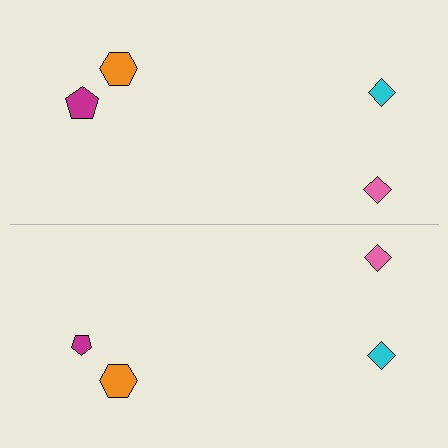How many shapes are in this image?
There are 8 shapes in this image.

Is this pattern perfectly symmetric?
No, the pattern is not perfectly symmetric. The magenta pentagon on the bottom side has a different size than its mirror counterpart.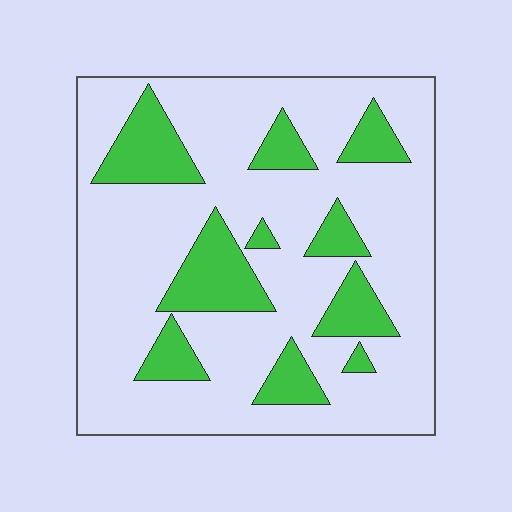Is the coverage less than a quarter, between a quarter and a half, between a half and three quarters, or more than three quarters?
Less than a quarter.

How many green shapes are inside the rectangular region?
10.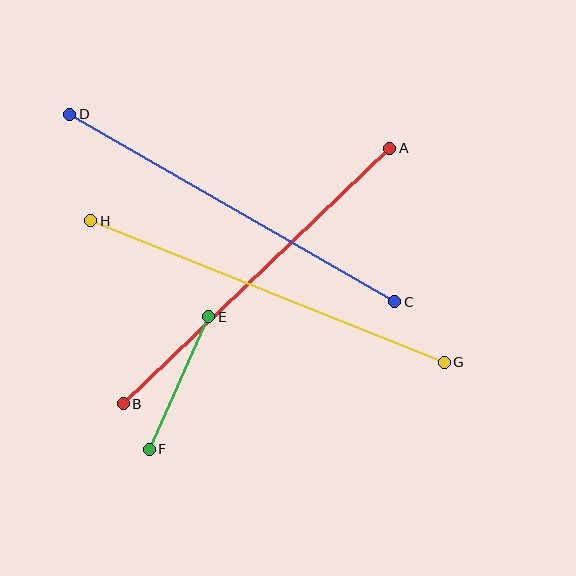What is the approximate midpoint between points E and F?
The midpoint is at approximately (179, 383) pixels.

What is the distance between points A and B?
The distance is approximately 369 pixels.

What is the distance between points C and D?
The distance is approximately 375 pixels.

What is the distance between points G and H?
The distance is approximately 381 pixels.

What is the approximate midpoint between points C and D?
The midpoint is at approximately (232, 208) pixels.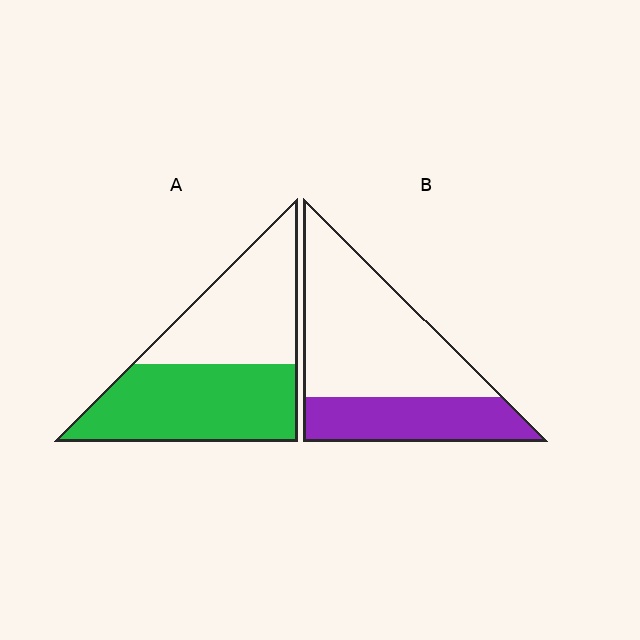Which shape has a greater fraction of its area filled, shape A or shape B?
Shape A.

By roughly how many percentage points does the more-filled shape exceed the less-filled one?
By roughly 20 percentage points (A over B).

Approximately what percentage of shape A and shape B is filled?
A is approximately 55% and B is approximately 35%.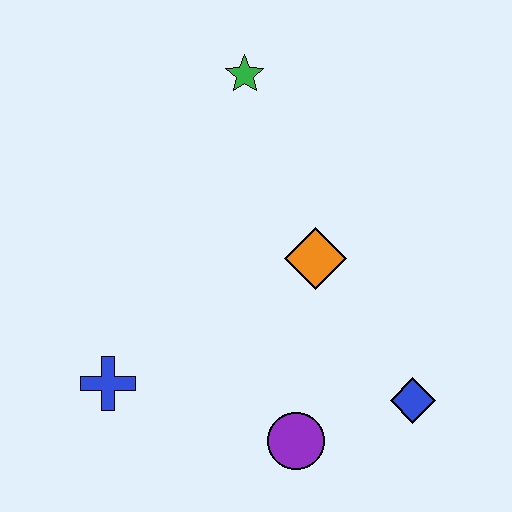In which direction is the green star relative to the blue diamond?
The green star is above the blue diamond.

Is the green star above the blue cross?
Yes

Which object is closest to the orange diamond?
The blue diamond is closest to the orange diamond.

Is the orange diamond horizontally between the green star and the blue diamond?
Yes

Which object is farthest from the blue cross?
The green star is farthest from the blue cross.